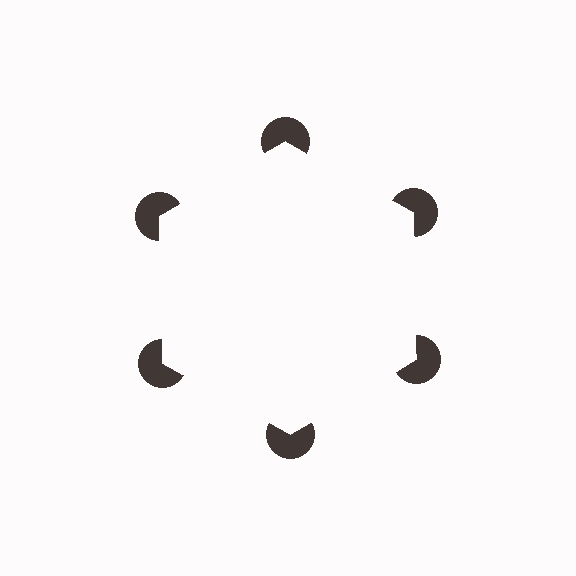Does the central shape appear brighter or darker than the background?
It typically appears slightly brighter than the background, even though no actual brightness change is drawn.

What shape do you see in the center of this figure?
An illusory hexagon — its edges are inferred from the aligned wedge cuts in the pac-man discs, not physically drawn.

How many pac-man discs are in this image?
There are 6 — one at each vertex of the illusory hexagon.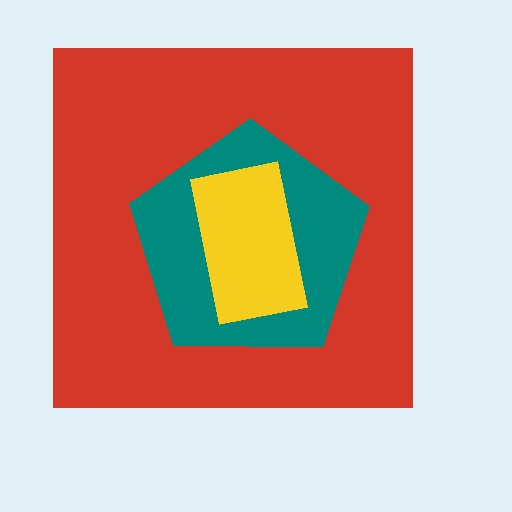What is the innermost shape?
The yellow rectangle.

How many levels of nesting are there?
3.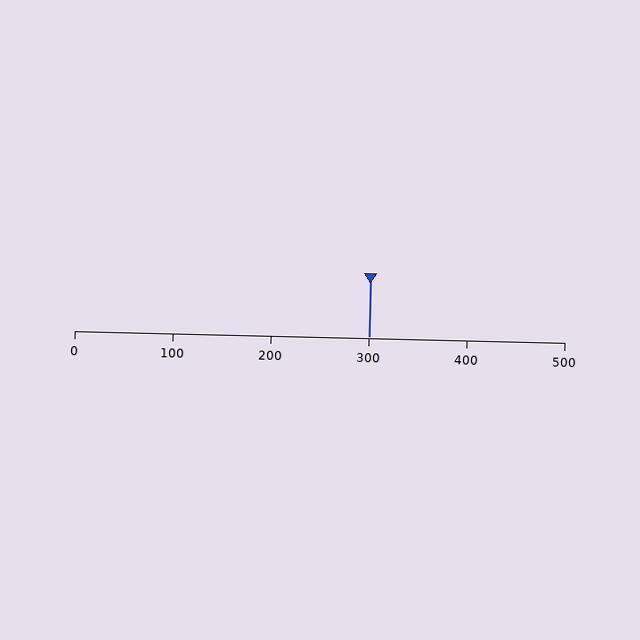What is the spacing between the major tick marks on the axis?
The major ticks are spaced 100 apart.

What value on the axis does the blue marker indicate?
The marker indicates approximately 300.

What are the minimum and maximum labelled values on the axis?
The axis runs from 0 to 500.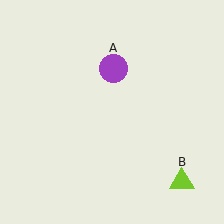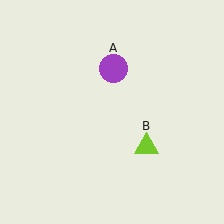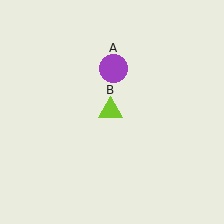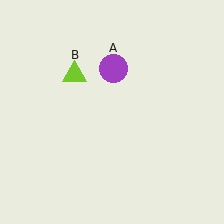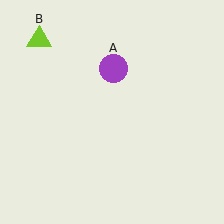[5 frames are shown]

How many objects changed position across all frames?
1 object changed position: lime triangle (object B).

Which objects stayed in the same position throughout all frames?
Purple circle (object A) remained stationary.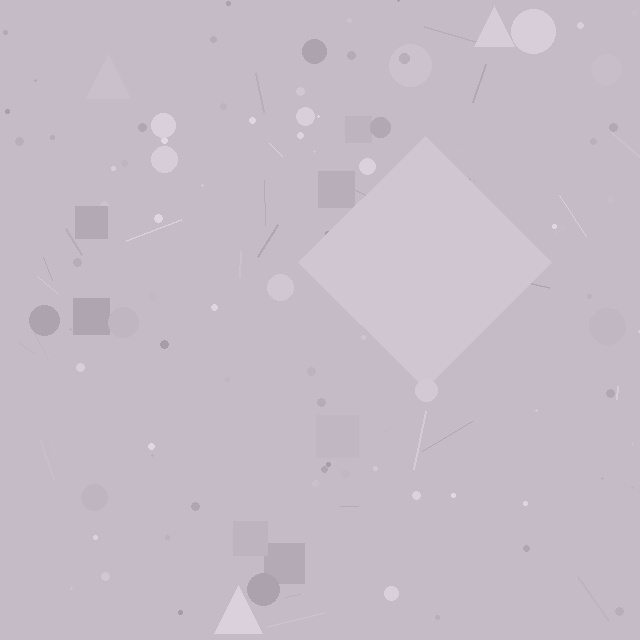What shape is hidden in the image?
A diamond is hidden in the image.